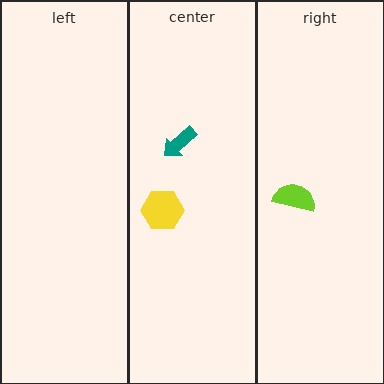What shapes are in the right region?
The lime semicircle.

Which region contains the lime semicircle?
The right region.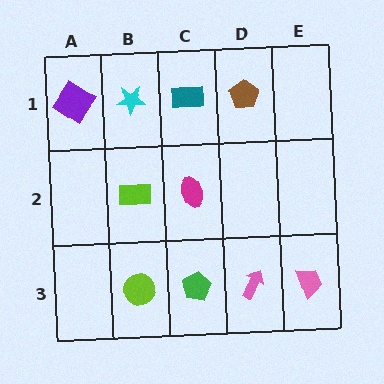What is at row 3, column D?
A pink arrow.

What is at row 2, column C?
A magenta ellipse.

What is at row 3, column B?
A lime circle.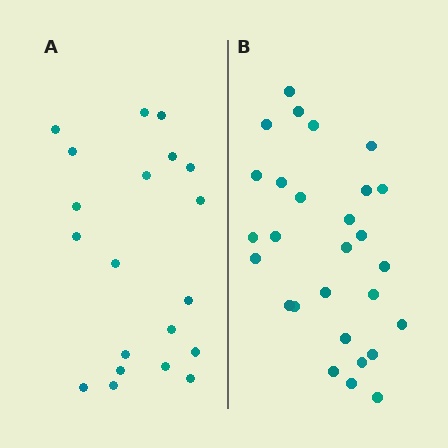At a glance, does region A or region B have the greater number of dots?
Region B (the right region) has more dots.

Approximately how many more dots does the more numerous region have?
Region B has roughly 8 or so more dots than region A.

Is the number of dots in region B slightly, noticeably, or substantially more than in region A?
Region B has noticeably more, but not dramatically so. The ratio is roughly 1.4 to 1.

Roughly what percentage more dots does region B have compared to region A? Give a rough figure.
About 40% more.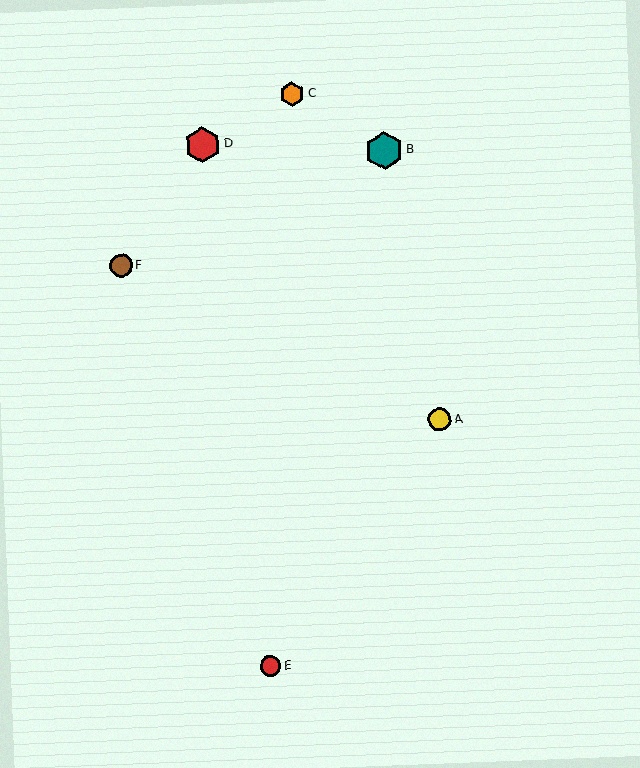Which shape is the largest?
The teal hexagon (labeled B) is the largest.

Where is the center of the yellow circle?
The center of the yellow circle is at (440, 420).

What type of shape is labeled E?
Shape E is a red circle.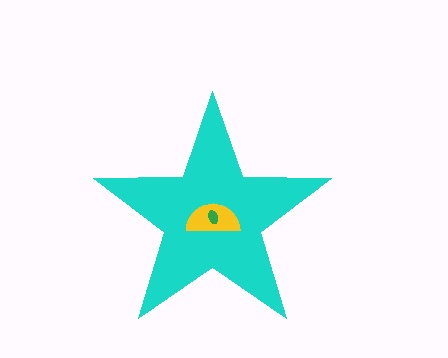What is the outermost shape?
The cyan star.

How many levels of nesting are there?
3.